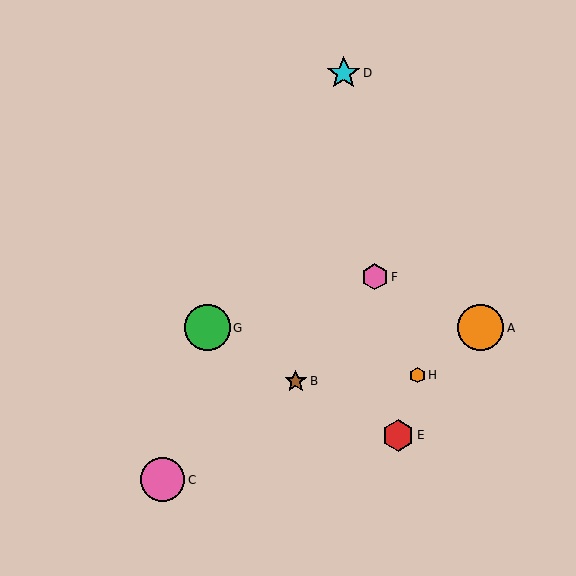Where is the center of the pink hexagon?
The center of the pink hexagon is at (375, 277).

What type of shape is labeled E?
Shape E is a red hexagon.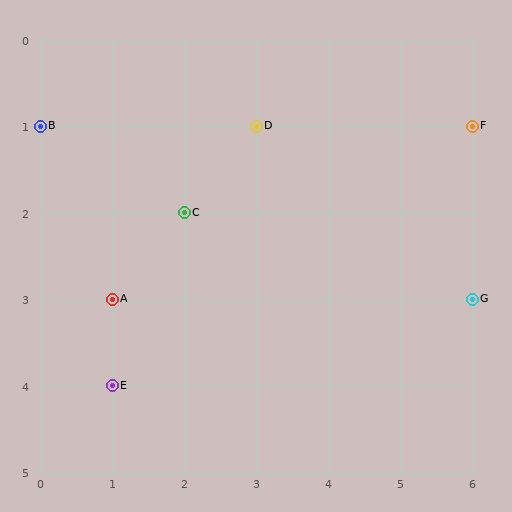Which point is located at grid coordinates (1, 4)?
Point E is at (1, 4).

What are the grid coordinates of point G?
Point G is at grid coordinates (6, 3).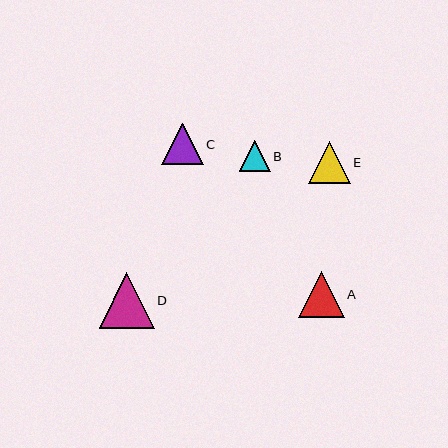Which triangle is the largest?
Triangle D is the largest with a size of approximately 55 pixels.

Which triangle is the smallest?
Triangle B is the smallest with a size of approximately 31 pixels.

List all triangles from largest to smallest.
From largest to smallest: D, A, E, C, B.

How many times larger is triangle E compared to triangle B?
Triangle E is approximately 1.4 times the size of triangle B.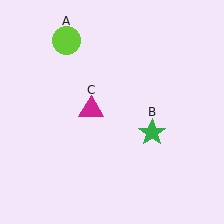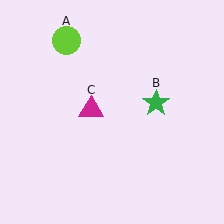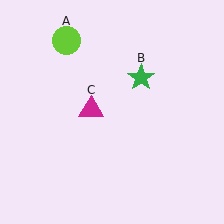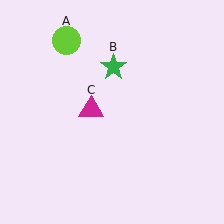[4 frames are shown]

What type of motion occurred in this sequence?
The green star (object B) rotated counterclockwise around the center of the scene.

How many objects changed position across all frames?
1 object changed position: green star (object B).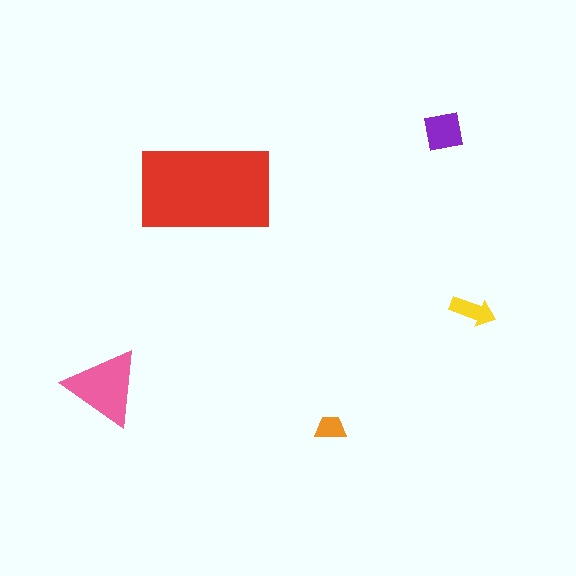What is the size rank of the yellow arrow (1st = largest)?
4th.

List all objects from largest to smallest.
The red rectangle, the pink triangle, the purple square, the yellow arrow, the orange trapezoid.